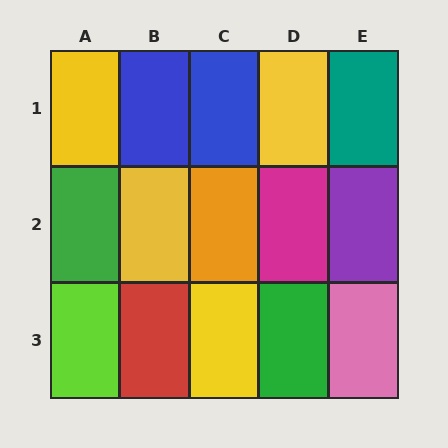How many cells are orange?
1 cell is orange.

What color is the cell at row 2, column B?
Yellow.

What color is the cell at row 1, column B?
Blue.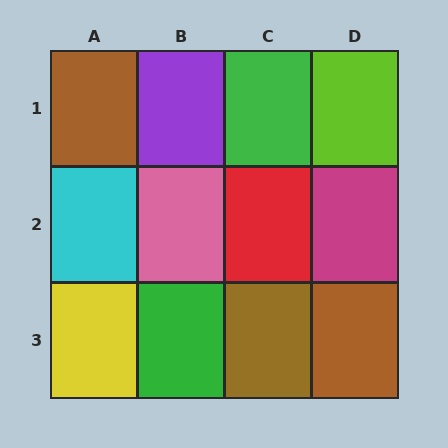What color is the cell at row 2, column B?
Pink.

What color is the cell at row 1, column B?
Purple.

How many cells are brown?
3 cells are brown.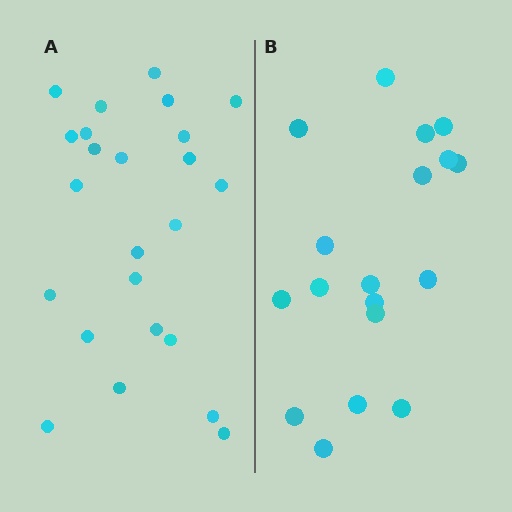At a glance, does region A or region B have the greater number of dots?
Region A (the left region) has more dots.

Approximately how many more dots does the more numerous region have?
Region A has about 6 more dots than region B.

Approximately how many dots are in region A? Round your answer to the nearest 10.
About 20 dots. (The exact count is 24, which rounds to 20.)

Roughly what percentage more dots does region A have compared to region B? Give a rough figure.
About 35% more.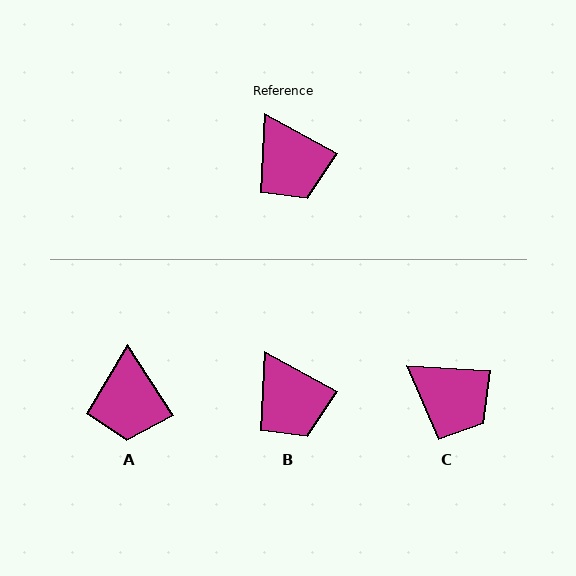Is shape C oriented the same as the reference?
No, it is off by about 26 degrees.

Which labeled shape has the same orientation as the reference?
B.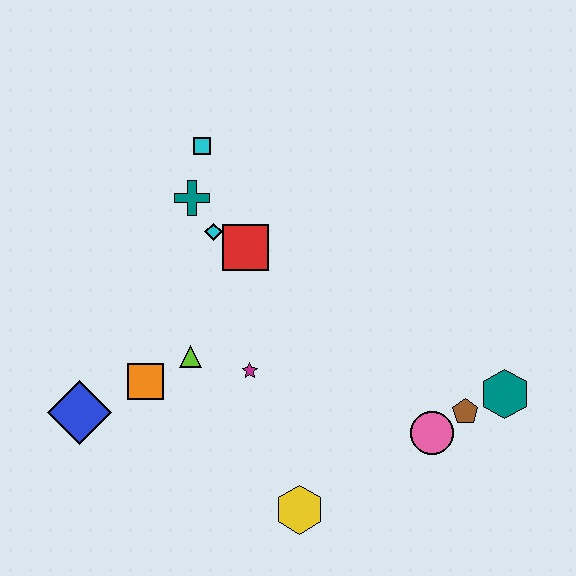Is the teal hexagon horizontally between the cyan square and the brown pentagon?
No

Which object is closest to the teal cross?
The cyan diamond is closest to the teal cross.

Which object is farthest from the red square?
The teal hexagon is farthest from the red square.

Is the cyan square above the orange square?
Yes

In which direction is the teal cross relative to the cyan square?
The teal cross is below the cyan square.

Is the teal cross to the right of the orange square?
Yes